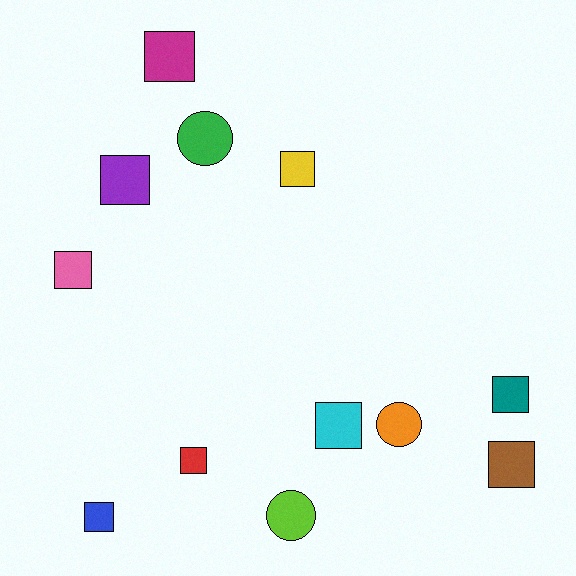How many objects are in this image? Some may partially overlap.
There are 12 objects.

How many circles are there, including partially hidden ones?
There are 3 circles.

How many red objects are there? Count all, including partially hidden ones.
There is 1 red object.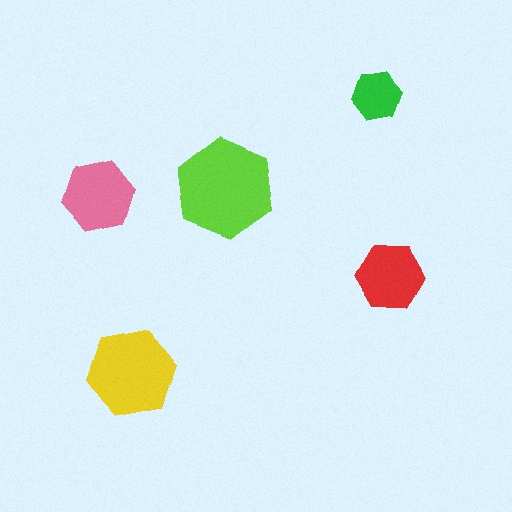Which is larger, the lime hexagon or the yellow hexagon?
The lime one.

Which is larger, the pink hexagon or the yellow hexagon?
The yellow one.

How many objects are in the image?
There are 5 objects in the image.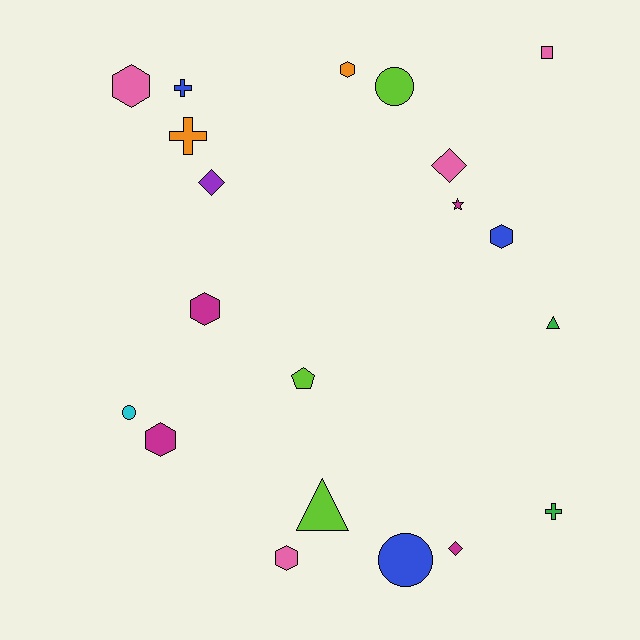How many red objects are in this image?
There are no red objects.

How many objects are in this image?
There are 20 objects.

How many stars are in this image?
There is 1 star.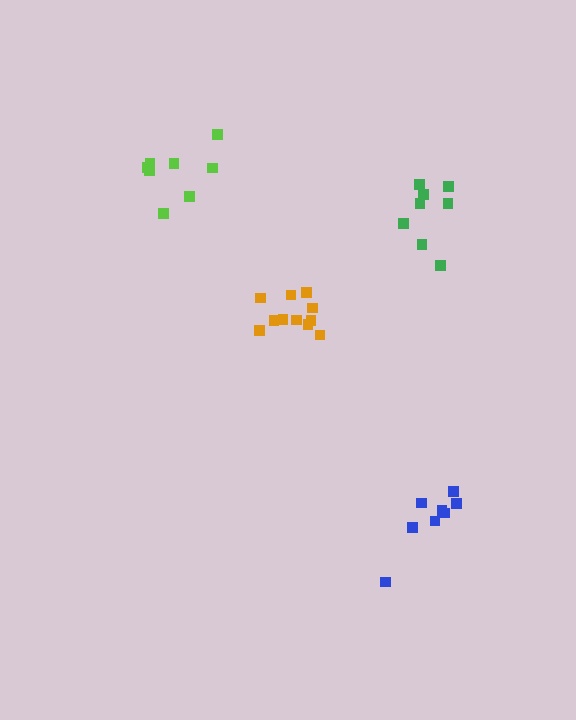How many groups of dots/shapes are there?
There are 4 groups.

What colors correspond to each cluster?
The clusters are colored: blue, orange, lime, green.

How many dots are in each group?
Group 1: 8 dots, Group 2: 11 dots, Group 3: 8 dots, Group 4: 8 dots (35 total).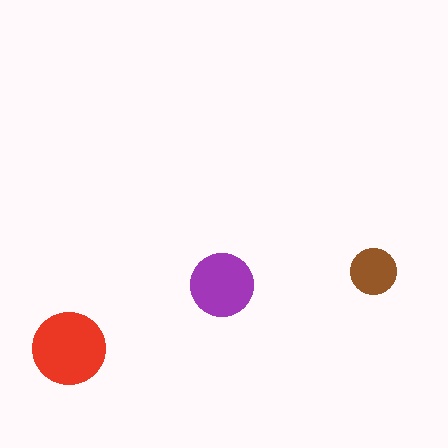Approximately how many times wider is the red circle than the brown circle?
About 1.5 times wider.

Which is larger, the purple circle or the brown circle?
The purple one.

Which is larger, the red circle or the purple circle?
The red one.